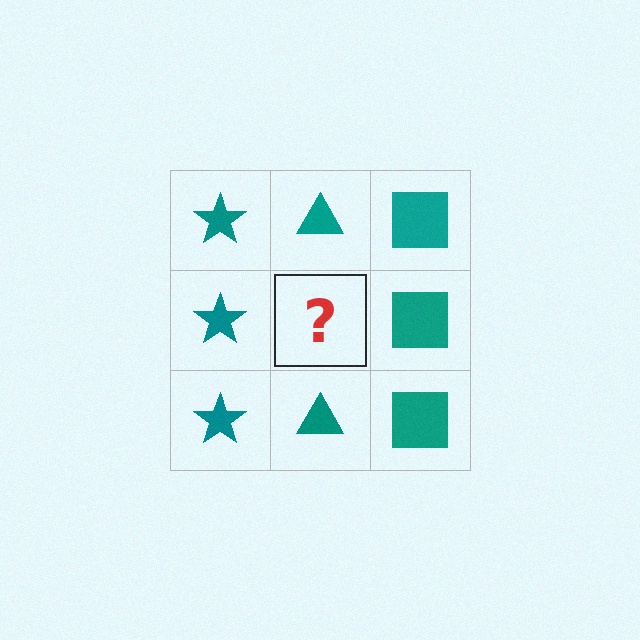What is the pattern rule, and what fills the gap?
The rule is that each column has a consistent shape. The gap should be filled with a teal triangle.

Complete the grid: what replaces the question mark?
The question mark should be replaced with a teal triangle.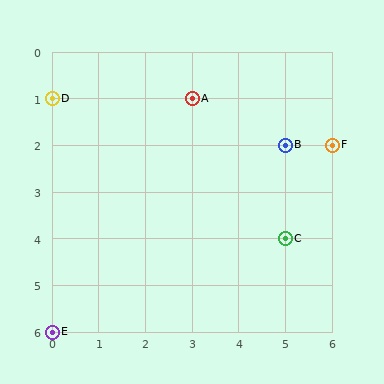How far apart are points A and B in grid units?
Points A and B are 2 columns and 1 row apart (about 2.2 grid units diagonally).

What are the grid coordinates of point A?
Point A is at grid coordinates (3, 1).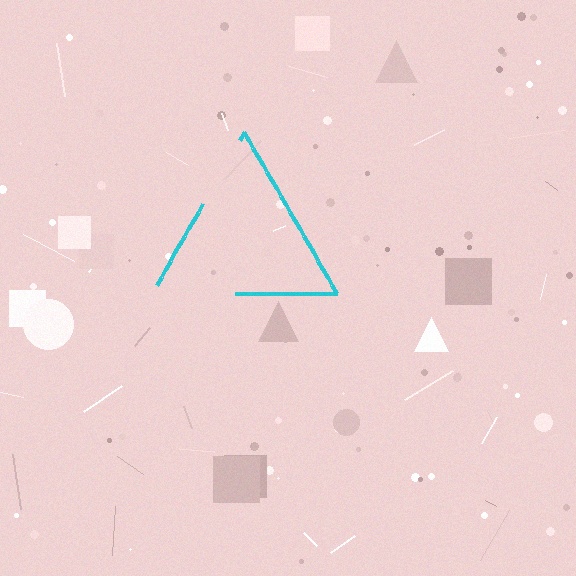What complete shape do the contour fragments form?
The contour fragments form a triangle.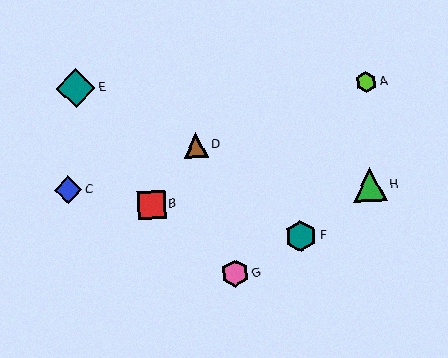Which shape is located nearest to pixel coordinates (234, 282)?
The pink hexagon (labeled G) at (235, 273) is nearest to that location.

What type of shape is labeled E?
Shape E is a teal diamond.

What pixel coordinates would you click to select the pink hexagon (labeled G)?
Click at (235, 273) to select the pink hexagon G.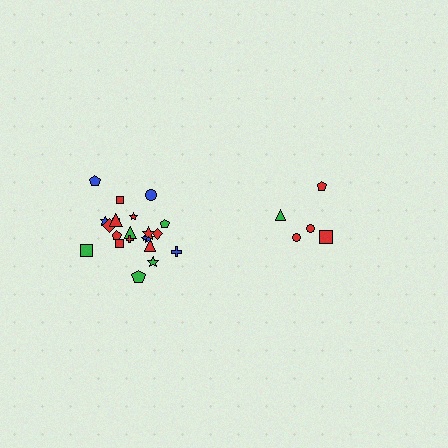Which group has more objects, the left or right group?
The left group.